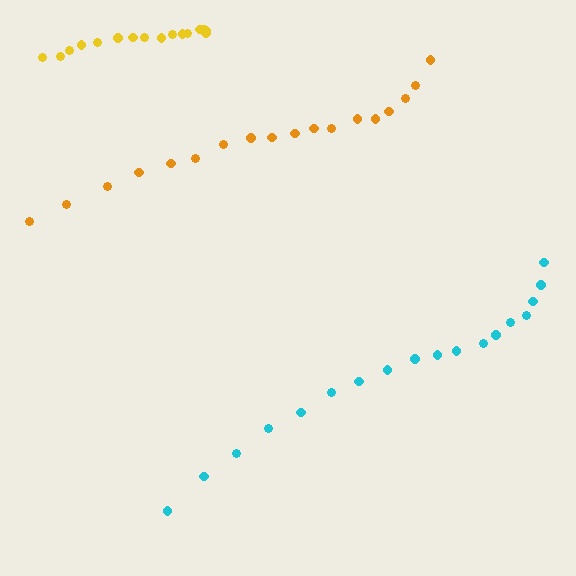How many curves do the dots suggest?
There are 3 distinct paths.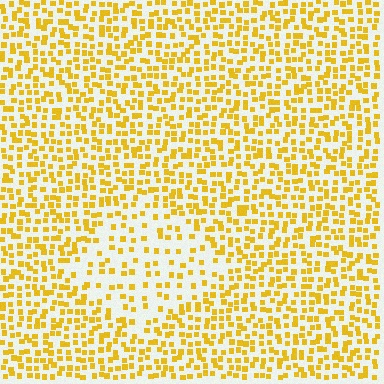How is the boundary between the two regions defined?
The boundary is defined by a change in element density (approximately 2.1x ratio). All elements are the same color, size, and shape.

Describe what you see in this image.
The image contains small yellow elements arranged at two different densities. A diamond-shaped region is visible where the elements are less densely packed than the surrounding area.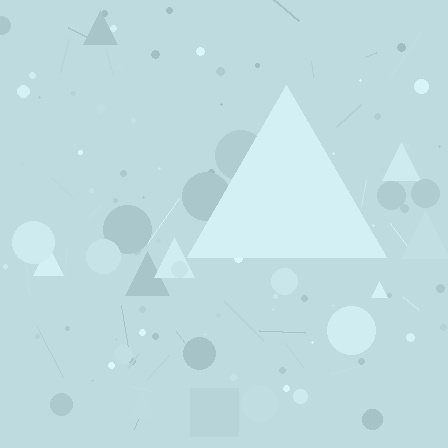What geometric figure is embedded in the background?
A triangle is embedded in the background.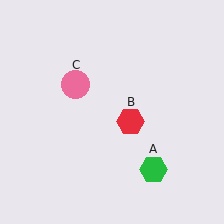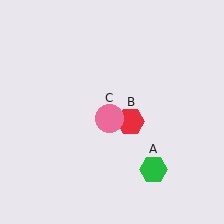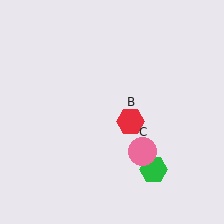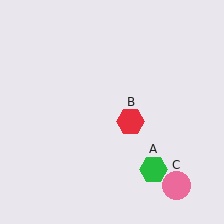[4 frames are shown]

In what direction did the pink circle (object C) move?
The pink circle (object C) moved down and to the right.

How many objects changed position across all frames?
1 object changed position: pink circle (object C).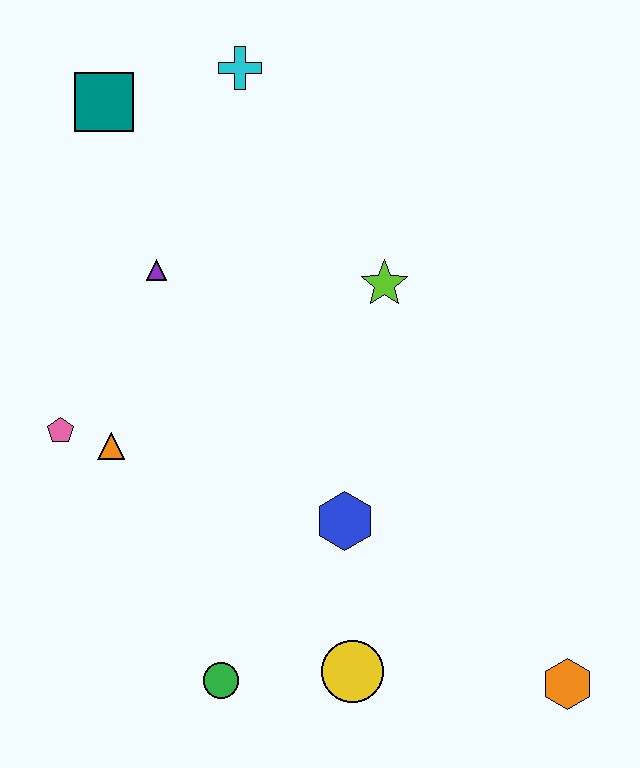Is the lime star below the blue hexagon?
No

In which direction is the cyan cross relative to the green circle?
The cyan cross is above the green circle.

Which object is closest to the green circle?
The yellow circle is closest to the green circle.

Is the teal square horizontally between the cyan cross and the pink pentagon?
Yes